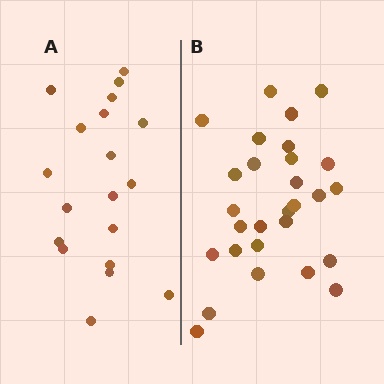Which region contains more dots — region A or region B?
Region B (the right region) has more dots.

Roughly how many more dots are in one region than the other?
Region B has roughly 8 or so more dots than region A.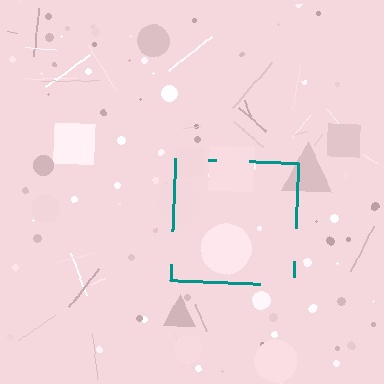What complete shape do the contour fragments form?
The contour fragments form a square.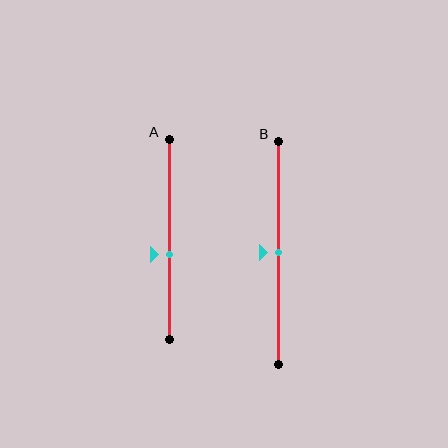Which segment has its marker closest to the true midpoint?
Segment B has its marker closest to the true midpoint.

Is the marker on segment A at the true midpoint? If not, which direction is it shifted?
No, the marker on segment A is shifted downward by about 8% of the segment length.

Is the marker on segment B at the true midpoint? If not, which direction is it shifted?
Yes, the marker on segment B is at the true midpoint.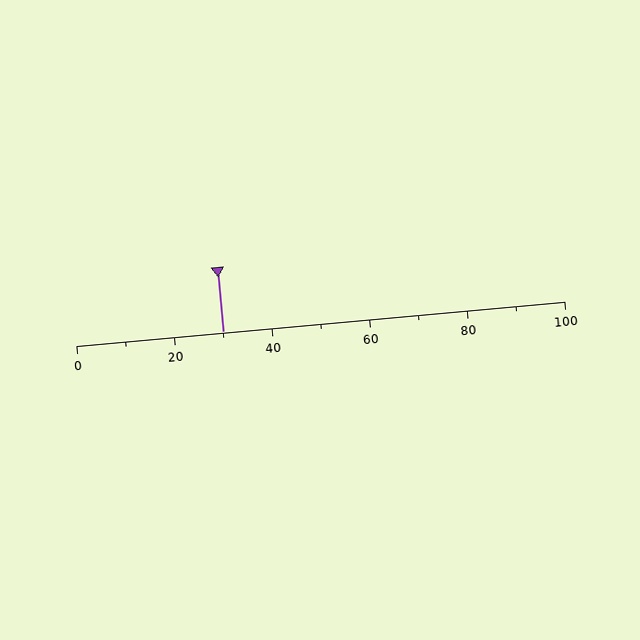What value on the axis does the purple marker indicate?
The marker indicates approximately 30.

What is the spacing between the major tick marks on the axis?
The major ticks are spaced 20 apart.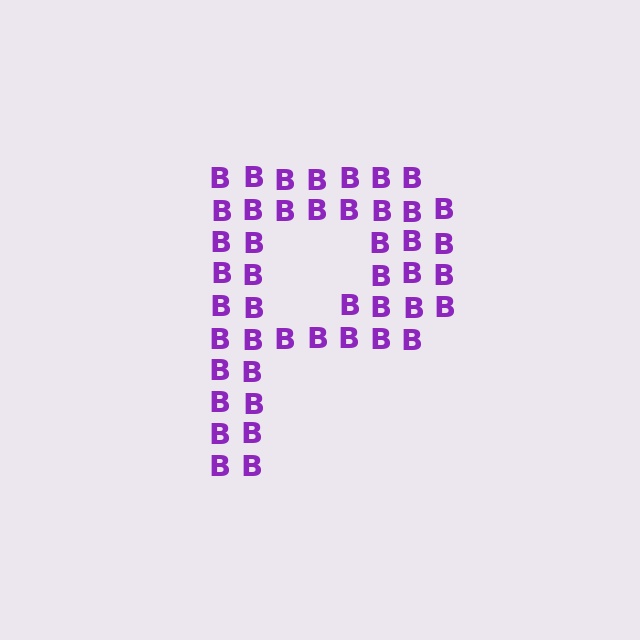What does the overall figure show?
The overall figure shows the letter P.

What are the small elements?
The small elements are letter B's.